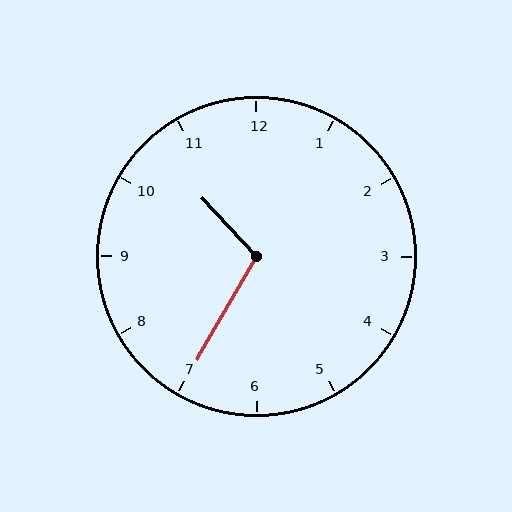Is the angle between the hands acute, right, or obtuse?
It is obtuse.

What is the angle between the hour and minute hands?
Approximately 108 degrees.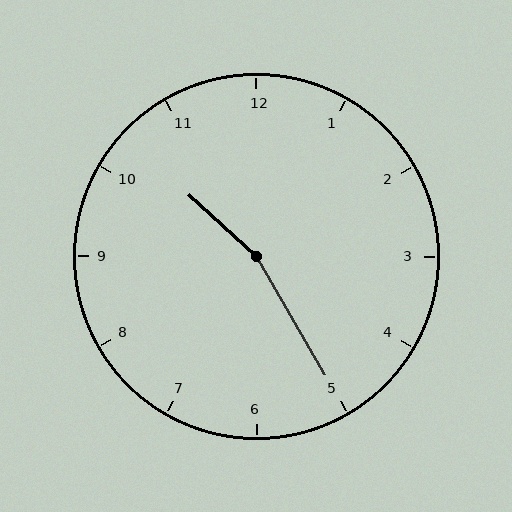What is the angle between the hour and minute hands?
Approximately 162 degrees.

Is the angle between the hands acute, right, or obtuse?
It is obtuse.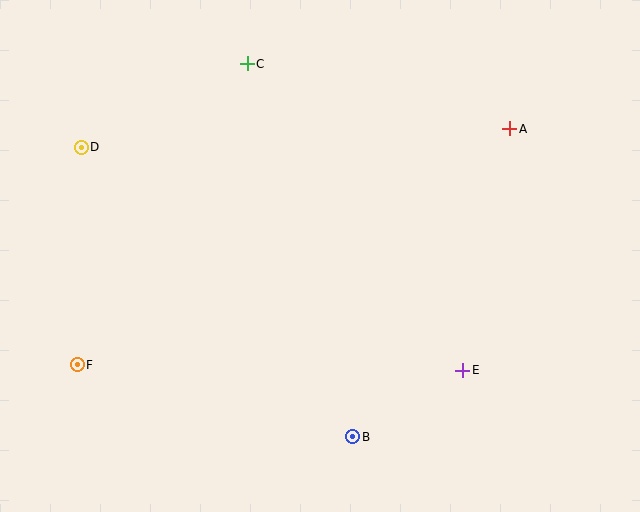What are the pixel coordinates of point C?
Point C is at (247, 64).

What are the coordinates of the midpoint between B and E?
The midpoint between B and E is at (408, 404).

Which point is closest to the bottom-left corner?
Point F is closest to the bottom-left corner.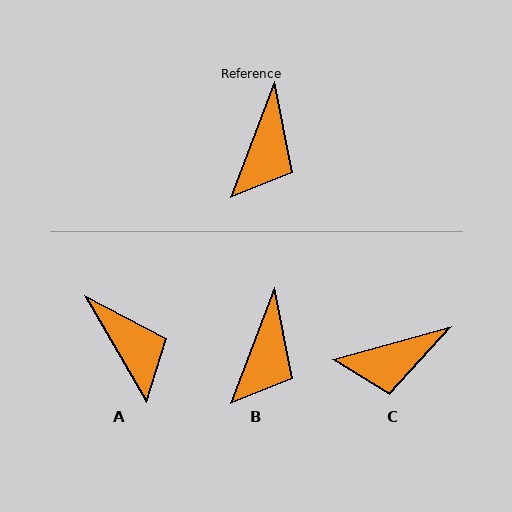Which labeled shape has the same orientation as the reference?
B.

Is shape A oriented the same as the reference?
No, it is off by about 51 degrees.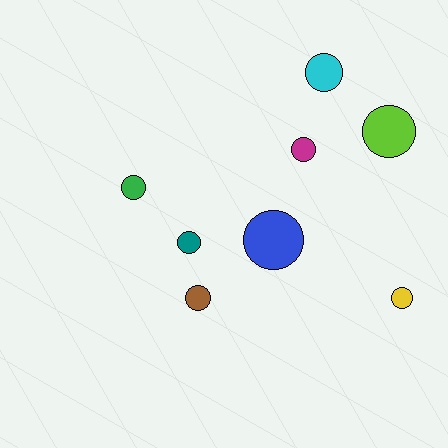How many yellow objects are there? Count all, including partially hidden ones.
There is 1 yellow object.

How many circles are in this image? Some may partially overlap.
There are 8 circles.